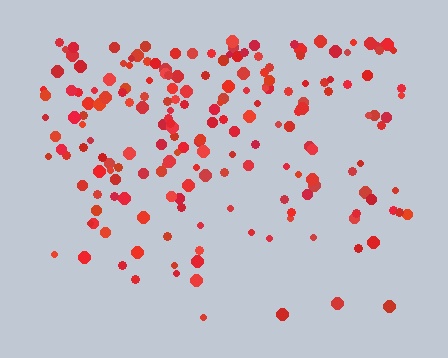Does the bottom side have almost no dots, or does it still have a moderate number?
Still a moderate number, just noticeably fewer than the top.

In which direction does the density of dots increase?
From bottom to top, with the top side densest.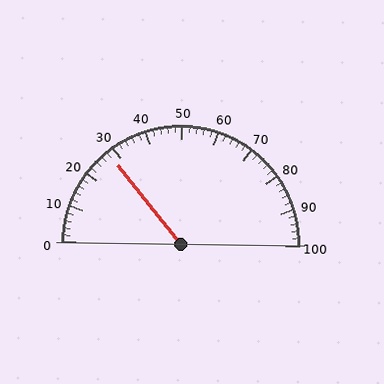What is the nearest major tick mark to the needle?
The nearest major tick mark is 30.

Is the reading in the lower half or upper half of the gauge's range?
The reading is in the lower half of the range (0 to 100).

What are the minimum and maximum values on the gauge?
The gauge ranges from 0 to 100.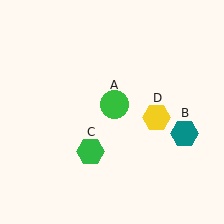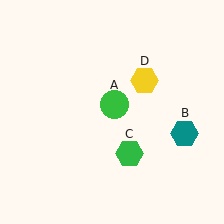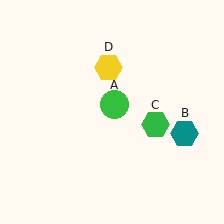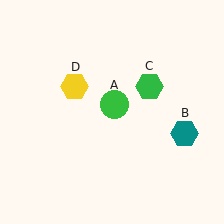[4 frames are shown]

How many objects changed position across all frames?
2 objects changed position: green hexagon (object C), yellow hexagon (object D).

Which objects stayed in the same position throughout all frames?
Green circle (object A) and teal hexagon (object B) remained stationary.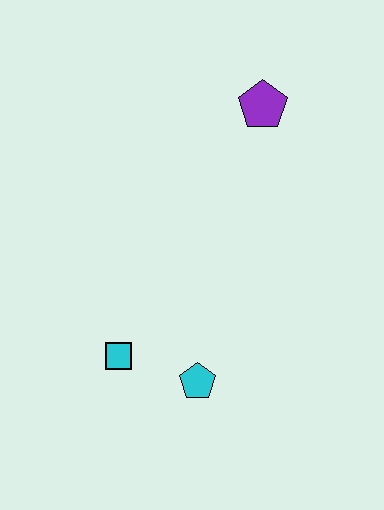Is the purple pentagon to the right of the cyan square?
Yes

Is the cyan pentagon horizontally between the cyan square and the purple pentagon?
Yes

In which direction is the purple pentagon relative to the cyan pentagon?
The purple pentagon is above the cyan pentagon.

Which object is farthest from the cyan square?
The purple pentagon is farthest from the cyan square.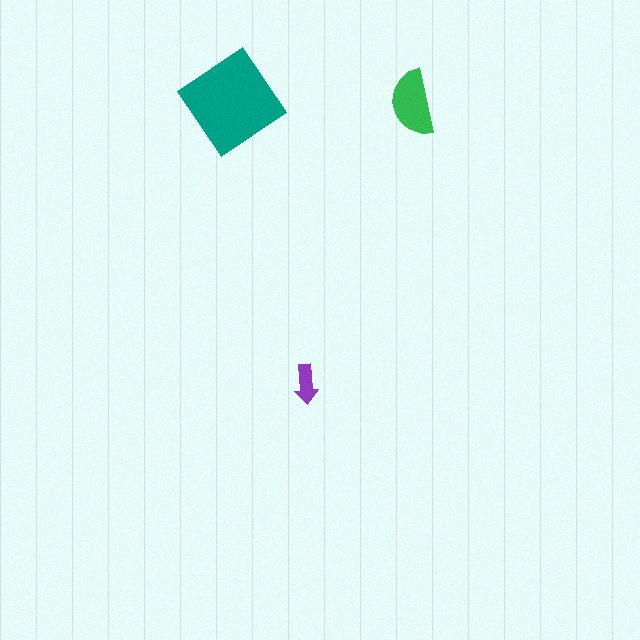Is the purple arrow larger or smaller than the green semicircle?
Smaller.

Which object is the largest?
The teal diamond.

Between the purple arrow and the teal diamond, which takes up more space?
The teal diamond.